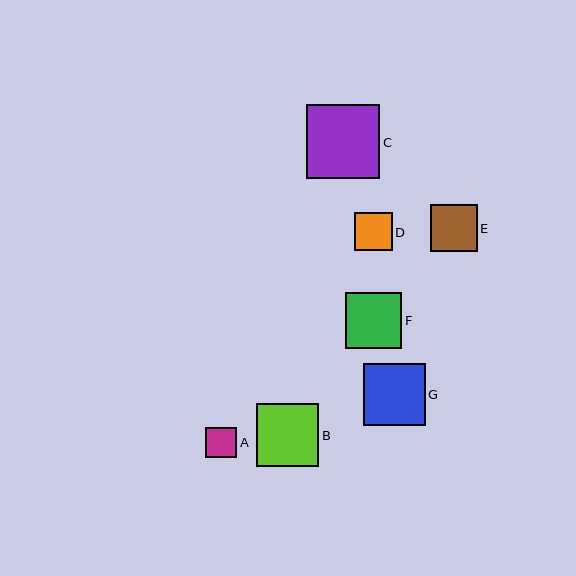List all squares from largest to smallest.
From largest to smallest: C, B, G, F, E, D, A.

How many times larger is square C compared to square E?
Square C is approximately 1.6 times the size of square E.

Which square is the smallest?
Square A is the smallest with a size of approximately 31 pixels.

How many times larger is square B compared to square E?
Square B is approximately 1.3 times the size of square E.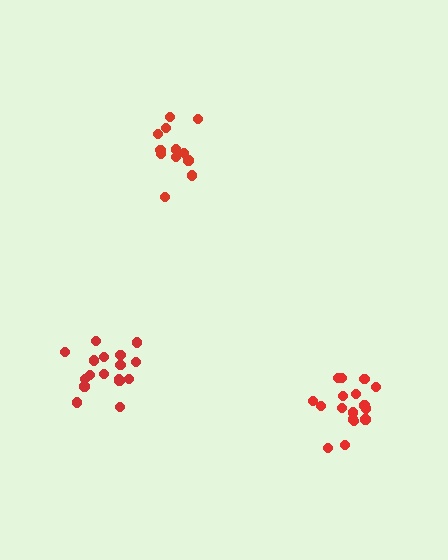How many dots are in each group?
Group 1: 17 dots, Group 2: 12 dots, Group 3: 17 dots (46 total).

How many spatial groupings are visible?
There are 3 spatial groupings.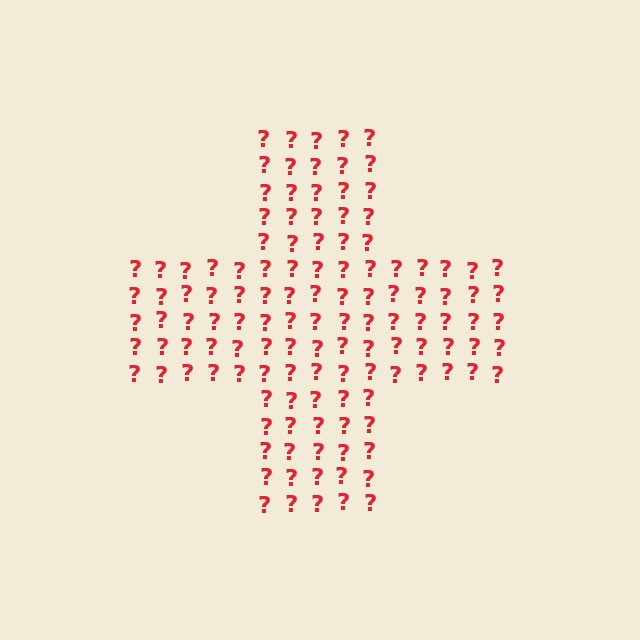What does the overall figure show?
The overall figure shows a cross.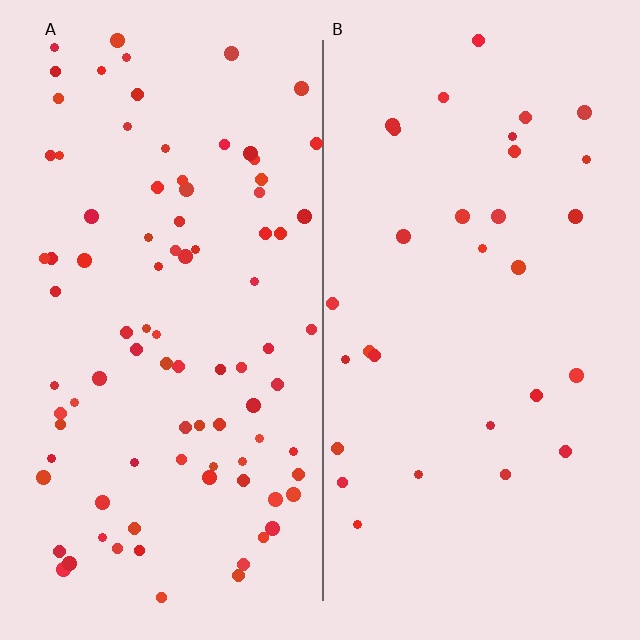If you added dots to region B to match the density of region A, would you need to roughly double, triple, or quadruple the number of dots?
Approximately triple.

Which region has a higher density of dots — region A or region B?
A (the left).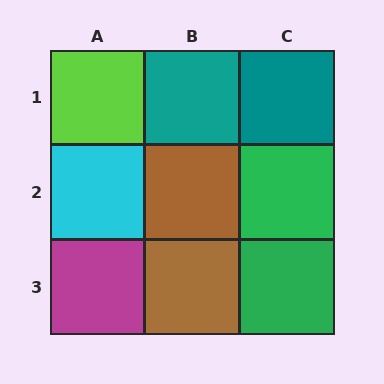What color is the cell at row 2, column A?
Cyan.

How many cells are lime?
1 cell is lime.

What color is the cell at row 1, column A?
Lime.